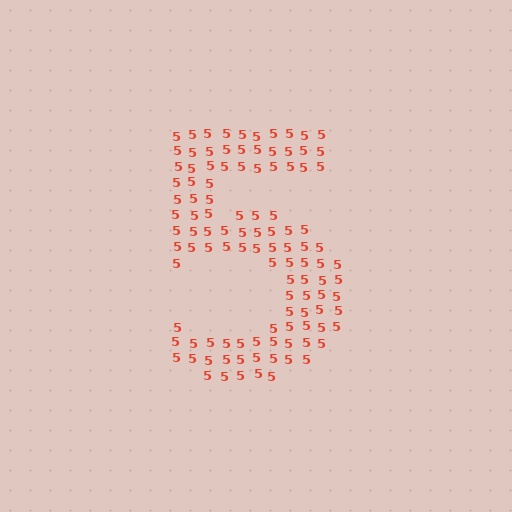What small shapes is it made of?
It is made of small digit 5's.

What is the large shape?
The large shape is the digit 5.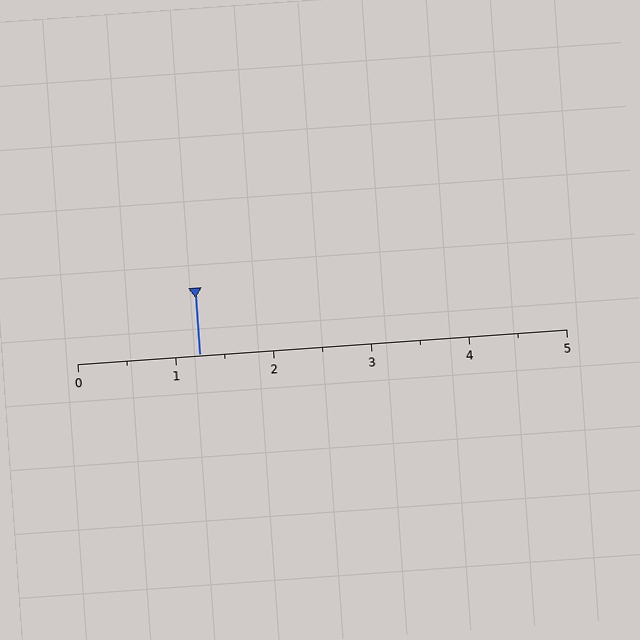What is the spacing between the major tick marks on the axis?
The major ticks are spaced 1 apart.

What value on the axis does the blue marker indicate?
The marker indicates approximately 1.2.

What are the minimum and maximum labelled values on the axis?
The axis runs from 0 to 5.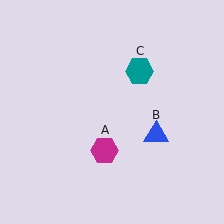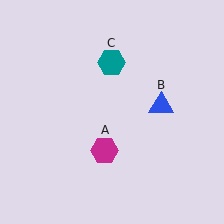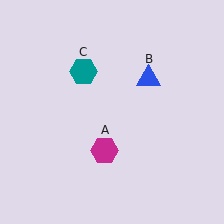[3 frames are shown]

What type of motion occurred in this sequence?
The blue triangle (object B), teal hexagon (object C) rotated counterclockwise around the center of the scene.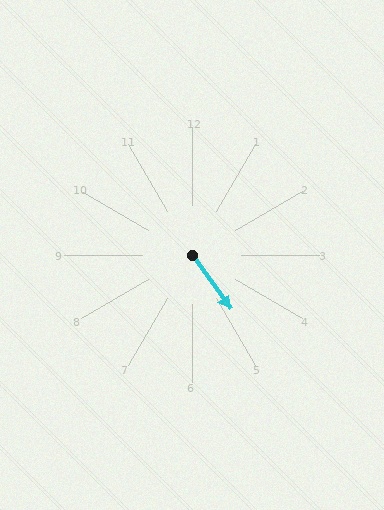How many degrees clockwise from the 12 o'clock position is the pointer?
Approximately 145 degrees.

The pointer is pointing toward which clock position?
Roughly 5 o'clock.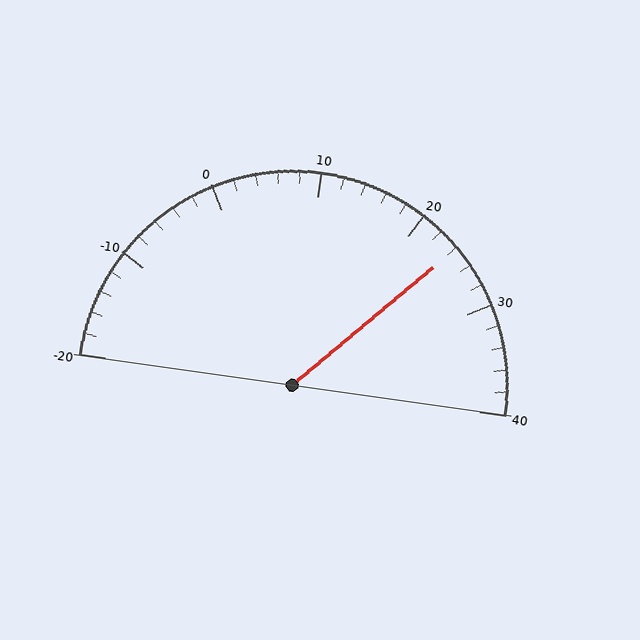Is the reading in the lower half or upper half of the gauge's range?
The reading is in the upper half of the range (-20 to 40).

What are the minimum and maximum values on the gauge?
The gauge ranges from -20 to 40.